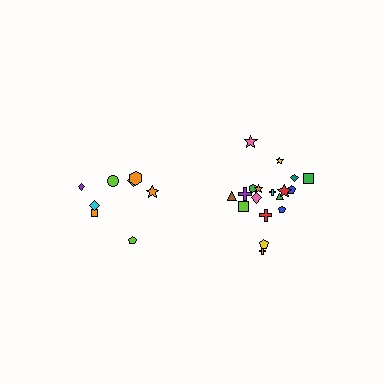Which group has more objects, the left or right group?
The right group.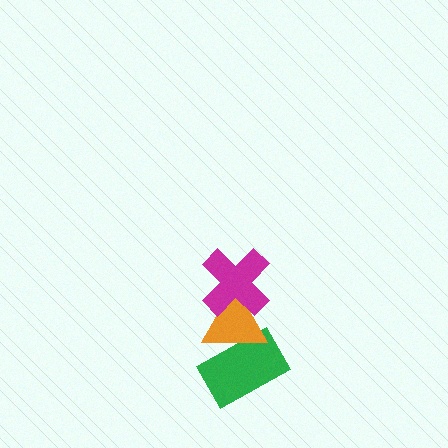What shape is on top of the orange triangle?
The magenta cross is on top of the orange triangle.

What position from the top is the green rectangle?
The green rectangle is 3rd from the top.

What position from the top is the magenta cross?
The magenta cross is 1st from the top.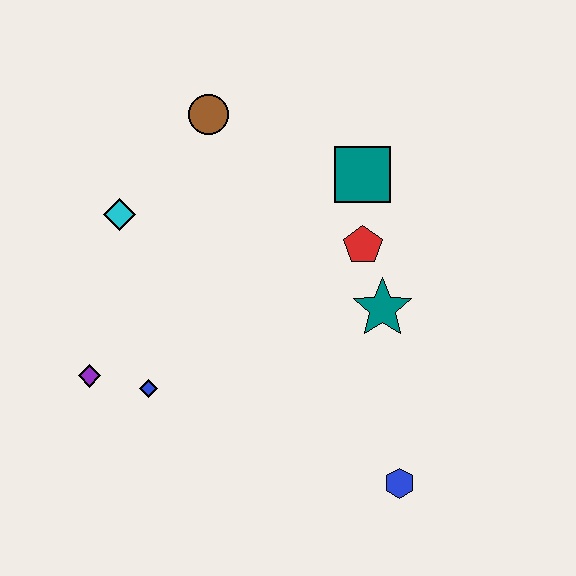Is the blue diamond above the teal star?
No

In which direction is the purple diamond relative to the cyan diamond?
The purple diamond is below the cyan diamond.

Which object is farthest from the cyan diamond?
The blue hexagon is farthest from the cyan diamond.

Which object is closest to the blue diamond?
The purple diamond is closest to the blue diamond.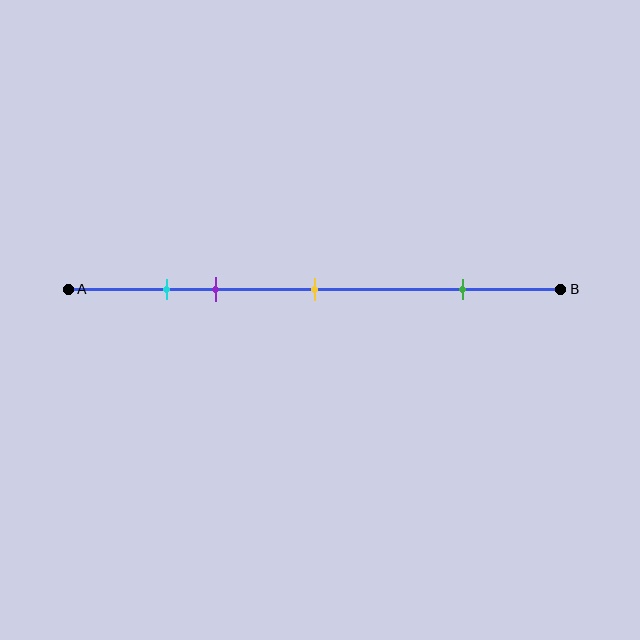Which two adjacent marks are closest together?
The cyan and purple marks are the closest adjacent pair.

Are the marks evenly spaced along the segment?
No, the marks are not evenly spaced.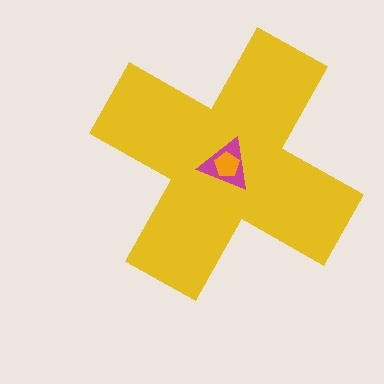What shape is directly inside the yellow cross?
The magenta triangle.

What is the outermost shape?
The yellow cross.